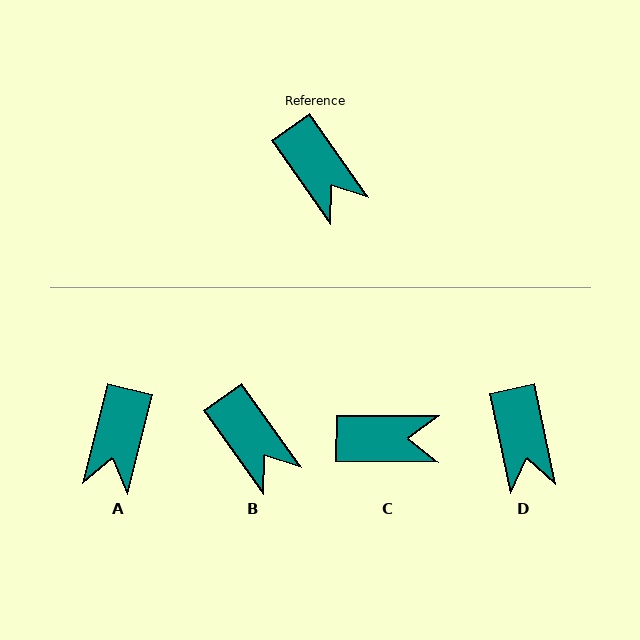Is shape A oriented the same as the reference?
No, it is off by about 50 degrees.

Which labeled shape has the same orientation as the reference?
B.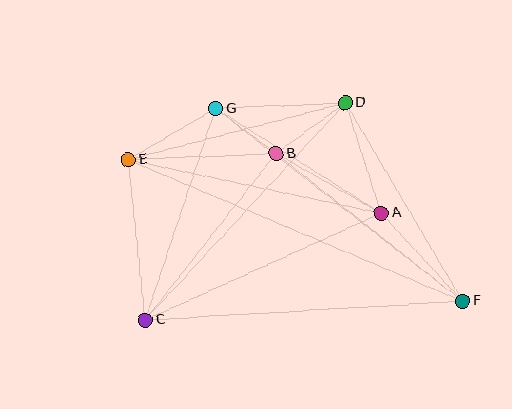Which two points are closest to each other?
Points B and G are closest to each other.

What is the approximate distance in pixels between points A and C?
The distance between A and C is approximately 259 pixels.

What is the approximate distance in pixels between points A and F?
The distance between A and F is approximately 120 pixels.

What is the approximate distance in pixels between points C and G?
The distance between C and G is approximately 223 pixels.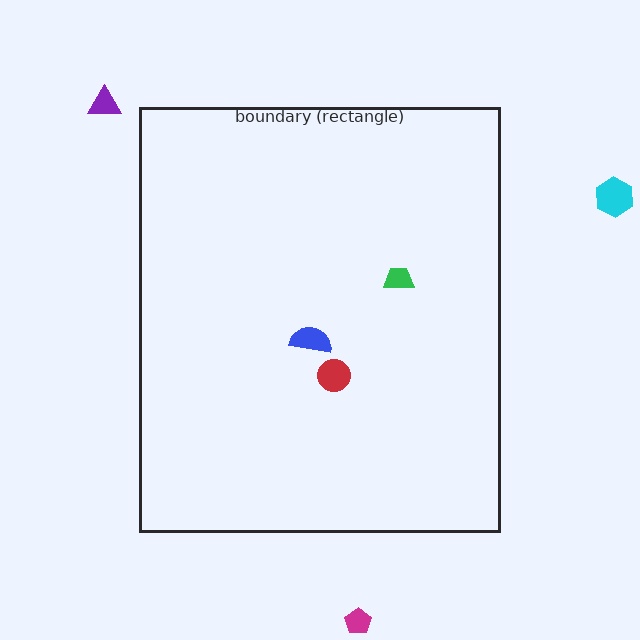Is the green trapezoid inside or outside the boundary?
Inside.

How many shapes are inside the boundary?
3 inside, 3 outside.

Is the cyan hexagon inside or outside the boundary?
Outside.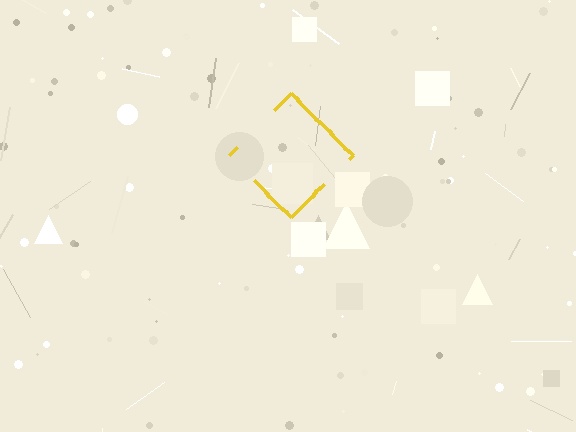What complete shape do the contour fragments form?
The contour fragments form a diamond.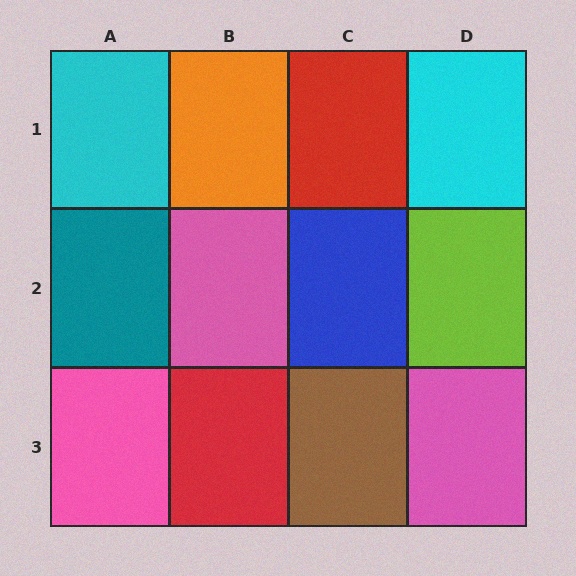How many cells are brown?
1 cell is brown.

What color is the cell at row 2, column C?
Blue.